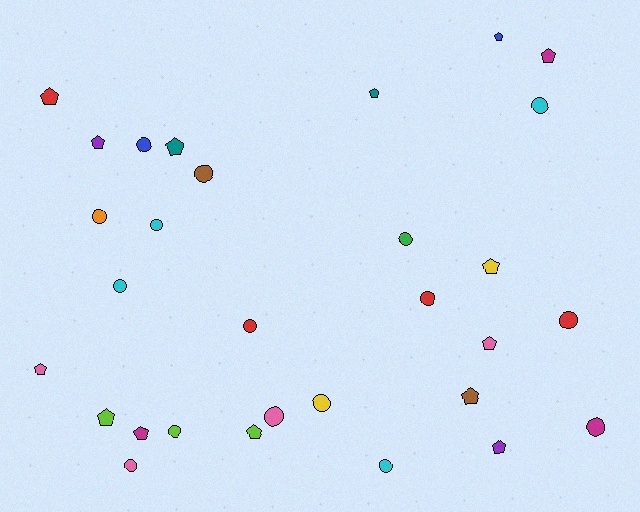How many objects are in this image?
There are 30 objects.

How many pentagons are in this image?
There are 14 pentagons.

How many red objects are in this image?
There are 4 red objects.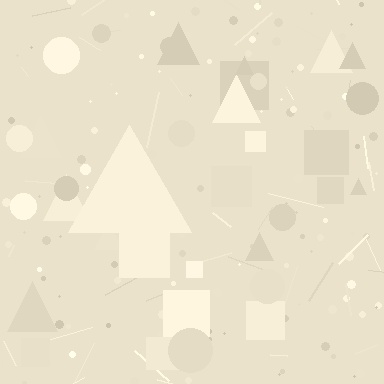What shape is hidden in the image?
A triangle is hidden in the image.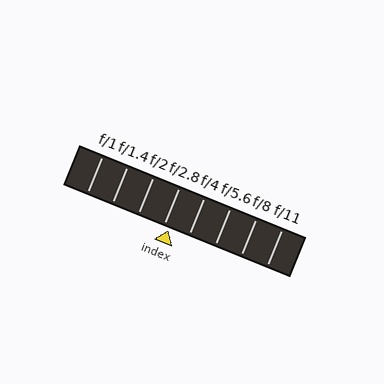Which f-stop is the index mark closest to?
The index mark is closest to f/2.8.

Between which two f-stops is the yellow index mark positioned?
The index mark is between f/2.8 and f/4.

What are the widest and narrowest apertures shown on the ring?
The widest aperture shown is f/1 and the narrowest is f/11.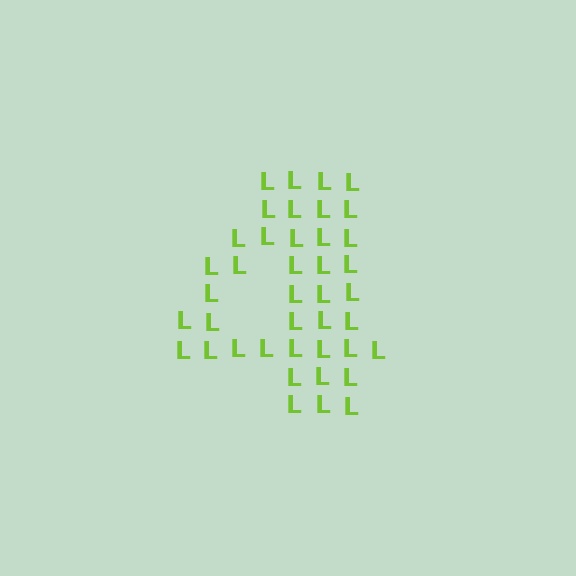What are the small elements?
The small elements are letter L's.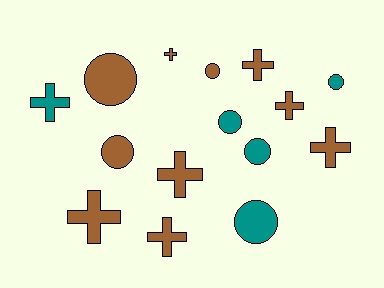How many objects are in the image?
There are 15 objects.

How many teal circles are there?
There are 4 teal circles.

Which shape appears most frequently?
Cross, with 8 objects.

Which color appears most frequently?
Brown, with 10 objects.